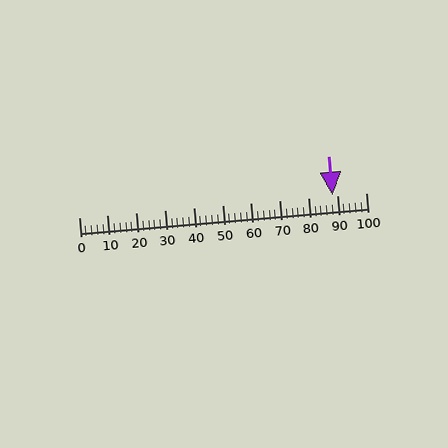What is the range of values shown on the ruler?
The ruler shows values from 0 to 100.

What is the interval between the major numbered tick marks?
The major tick marks are spaced 10 units apart.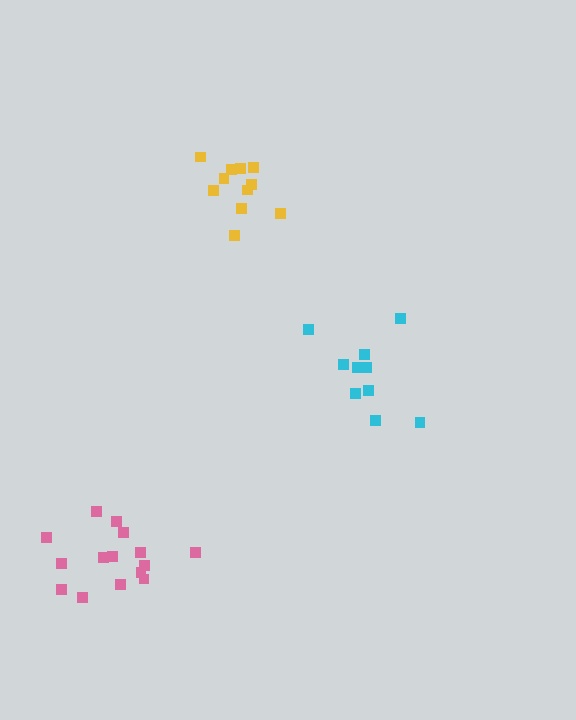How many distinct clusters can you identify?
There are 3 distinct clusters.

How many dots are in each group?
Group 1: 11 dots, Group 2: 10 dots, Group 3: 15 dots (36 total).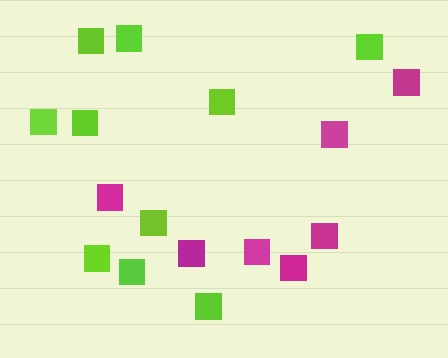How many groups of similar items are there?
There are 2 groups: one group of magenta squares (7) and one group of lime squares (10).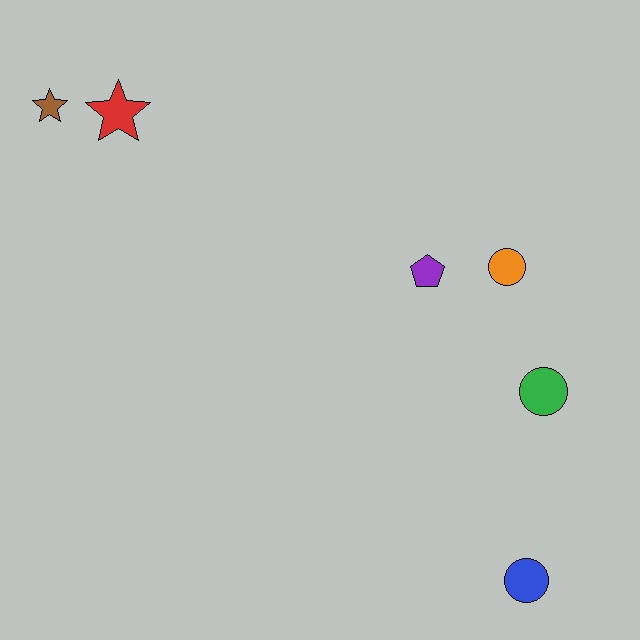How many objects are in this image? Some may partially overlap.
There are 6 objects.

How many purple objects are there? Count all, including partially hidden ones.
There is 1 purple object.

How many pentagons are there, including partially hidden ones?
There is 1 pentagon.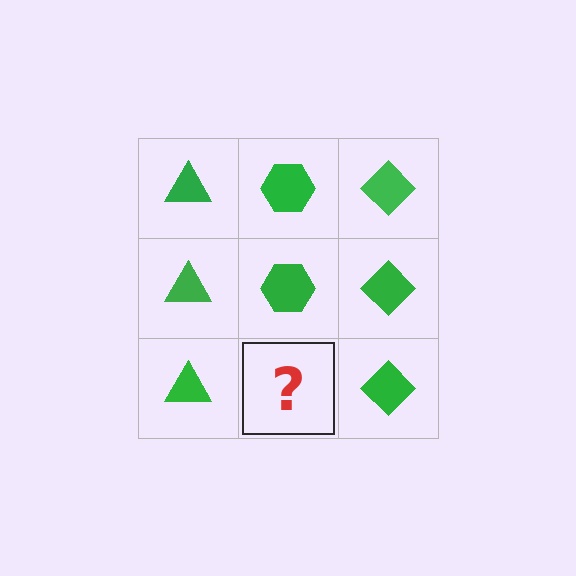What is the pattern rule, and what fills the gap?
The rule is that each column has a consistent shape. The gap should be filled with a green hexagon.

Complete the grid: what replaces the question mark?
The question mark should be replaced with a green hexagon.